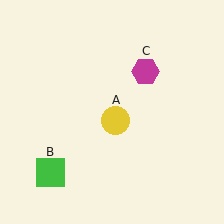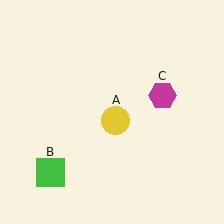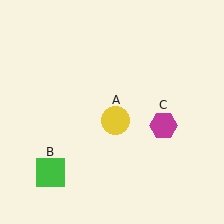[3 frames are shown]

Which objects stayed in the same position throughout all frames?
Yellow circle (object A) and green square (object B) remained stationary.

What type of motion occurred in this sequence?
The magenta hexagon (object C) rotated clockwise around the center of the scene.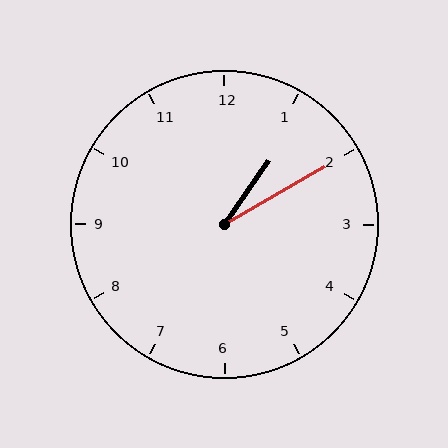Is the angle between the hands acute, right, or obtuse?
It is acute.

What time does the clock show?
1:10.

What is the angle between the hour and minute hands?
Approximately 25 degrees.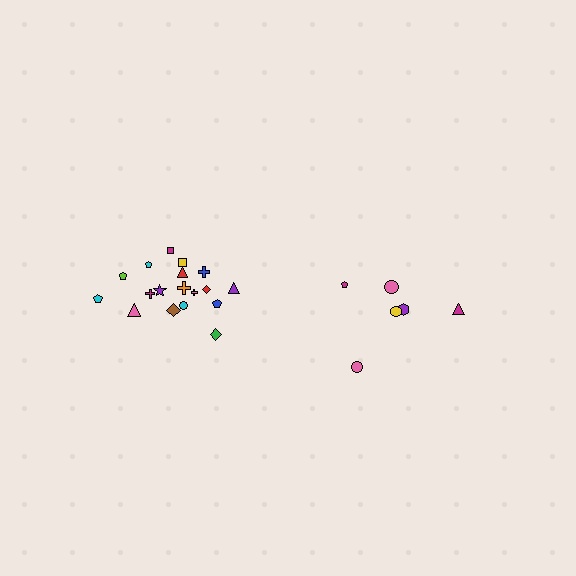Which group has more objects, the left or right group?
The left group.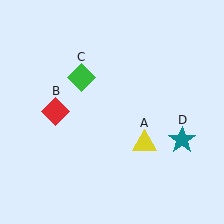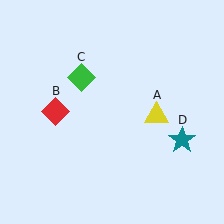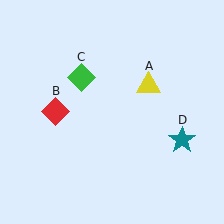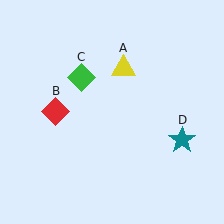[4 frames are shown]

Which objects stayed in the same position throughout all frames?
Red diamond (object B) and green diamond (object C) and teal star (object D) remained stationary.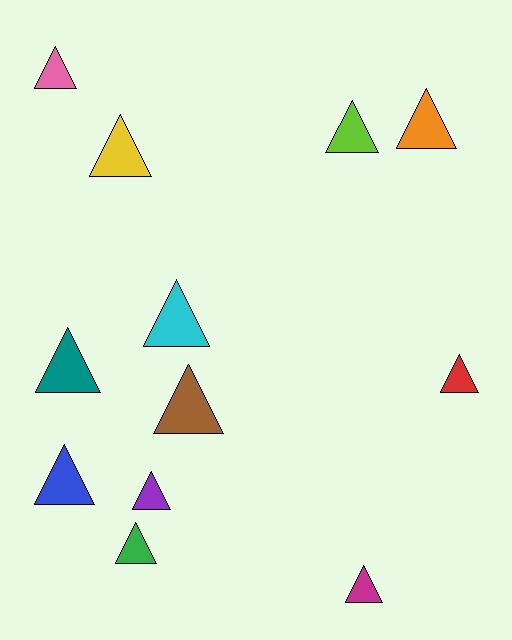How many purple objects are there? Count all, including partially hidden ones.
There is 1 purple object.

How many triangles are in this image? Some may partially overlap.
There are 12 triangles.